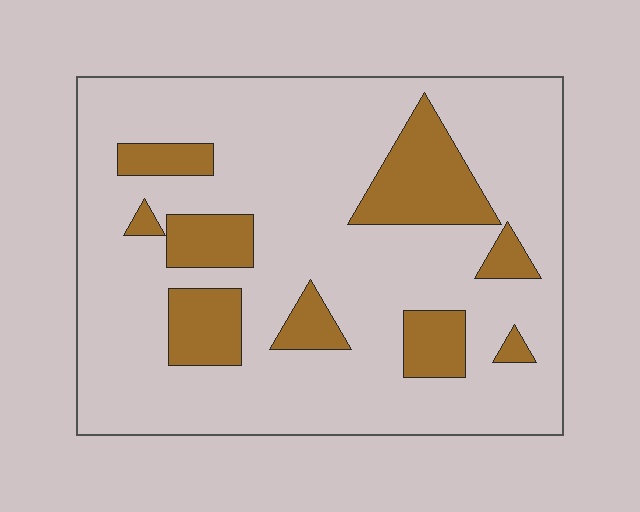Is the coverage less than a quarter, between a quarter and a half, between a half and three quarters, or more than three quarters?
Less than a quarter.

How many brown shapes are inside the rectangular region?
9.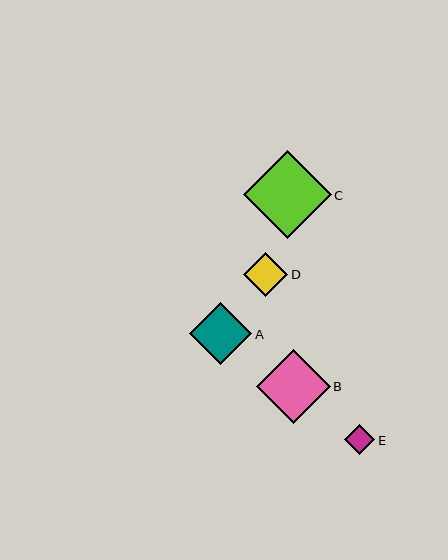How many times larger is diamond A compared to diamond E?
Diamond A is approximately 2.1 times the size of diamond E.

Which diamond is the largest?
Diamond C is the largest with a size of approximately 88 pixels.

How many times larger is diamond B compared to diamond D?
Diamond B is approximately 1.7 times the size of diamond D.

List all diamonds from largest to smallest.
From largest to smallest: C, B, A, D, E.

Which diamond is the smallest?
Diamond E is the smallest with a size of approximately 30 pixels.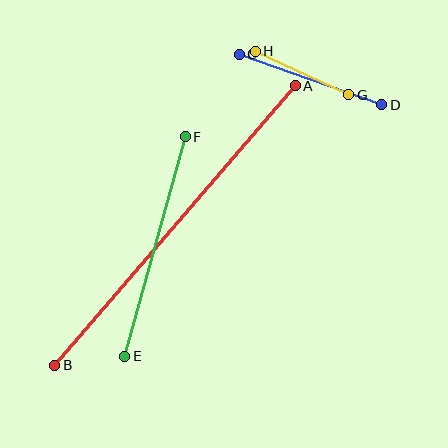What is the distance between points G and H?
The distance is approximately 103 pixels.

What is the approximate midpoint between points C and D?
The midpoint is at approximately (310, 80) pixels.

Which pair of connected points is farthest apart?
Points A and B are farthest apart.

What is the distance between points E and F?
The distance is approximately 228 pixels.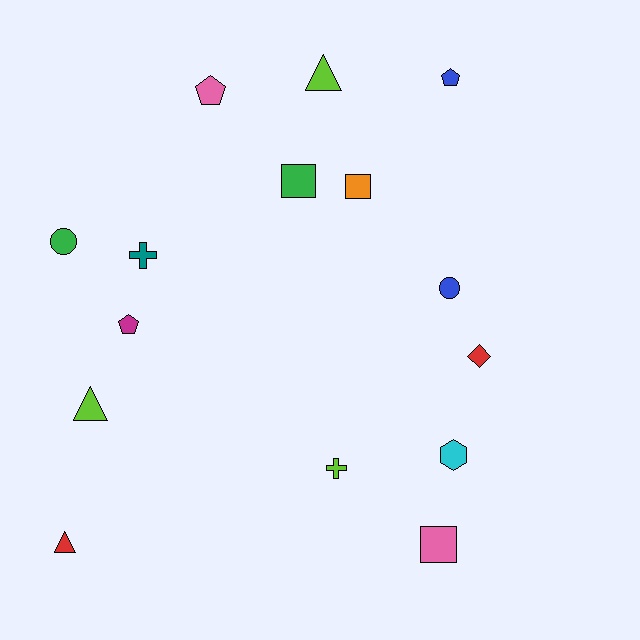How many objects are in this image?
There are 15 objects.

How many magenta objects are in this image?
There is 1 magenta object.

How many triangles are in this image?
There are 3 triangles.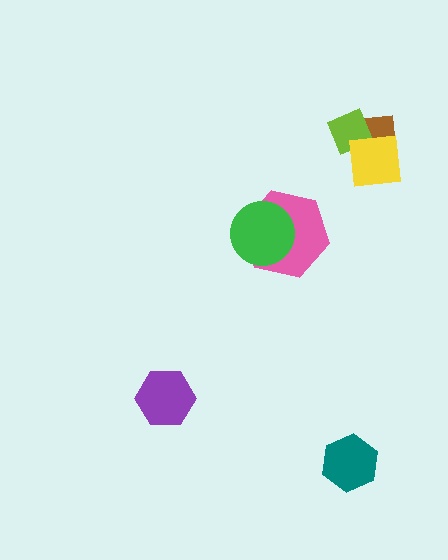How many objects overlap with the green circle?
1 object overlaps with the green circle.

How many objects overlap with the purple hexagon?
0 objects overlap with the purple hexagon.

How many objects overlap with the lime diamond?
2 objects overlap with the lime diamond.